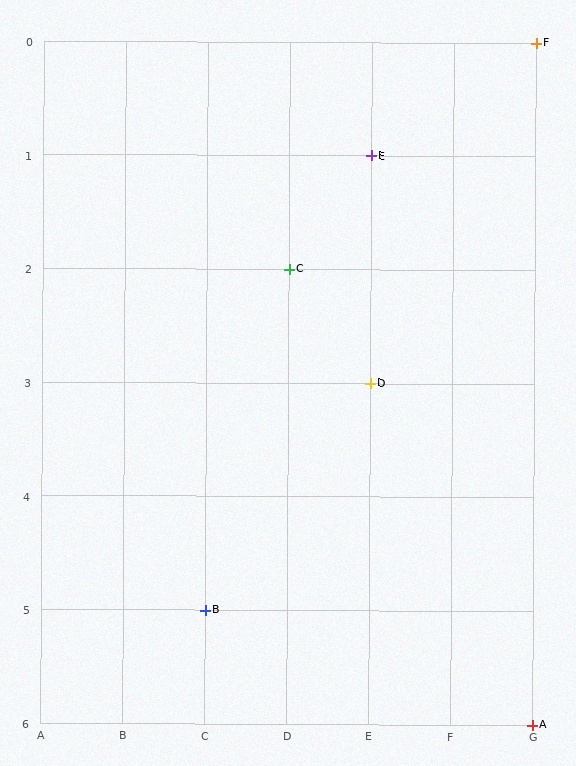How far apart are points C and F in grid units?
Points C and F are 3 columns and 2 rows apart (about 3.6 grid units diagonally).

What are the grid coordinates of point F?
Point F is at grid coordinates (G, 0).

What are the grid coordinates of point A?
Point A is at grid coordinates (G, 6).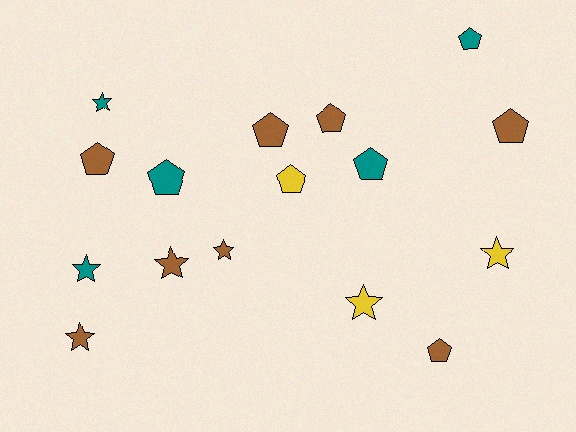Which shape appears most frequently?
Pentagon, with 9 objects.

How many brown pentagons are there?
There are 5 brown pentagons.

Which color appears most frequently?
Brown, with 8 objects.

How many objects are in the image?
There are 16 objects.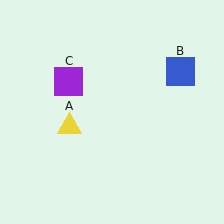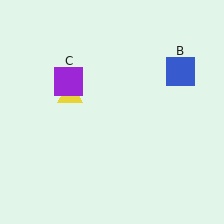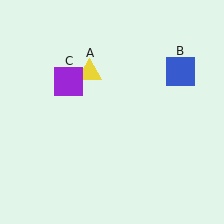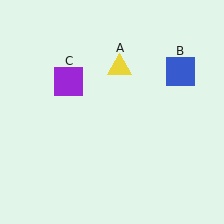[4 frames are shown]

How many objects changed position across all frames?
1 object changed position: yellow triangle (object A).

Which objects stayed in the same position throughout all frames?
Blue square (object B) and purple square (object C) remained stationary.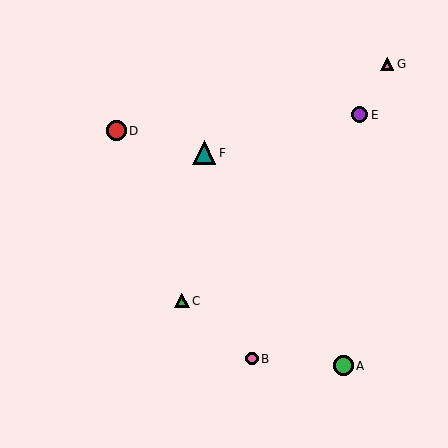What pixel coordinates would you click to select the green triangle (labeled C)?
Click at (182, 301) to select the green triangle C.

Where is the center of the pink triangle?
The center of the pink triangle is at (387, 64).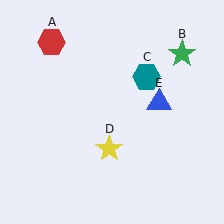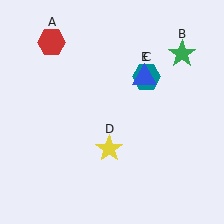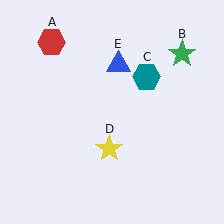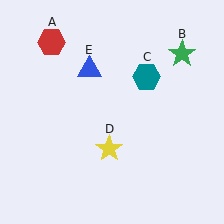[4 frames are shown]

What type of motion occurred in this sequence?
The blue triangle (object E) rotated counterclockwise around the center of the scene.